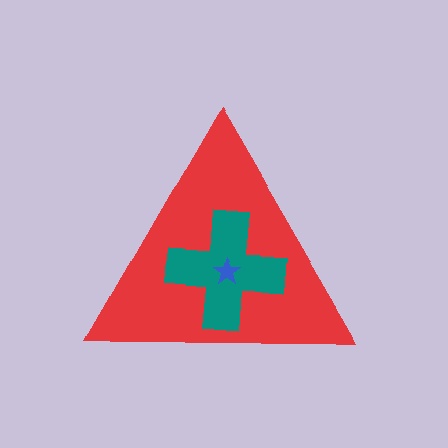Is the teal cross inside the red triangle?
Yes.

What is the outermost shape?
The red triangle.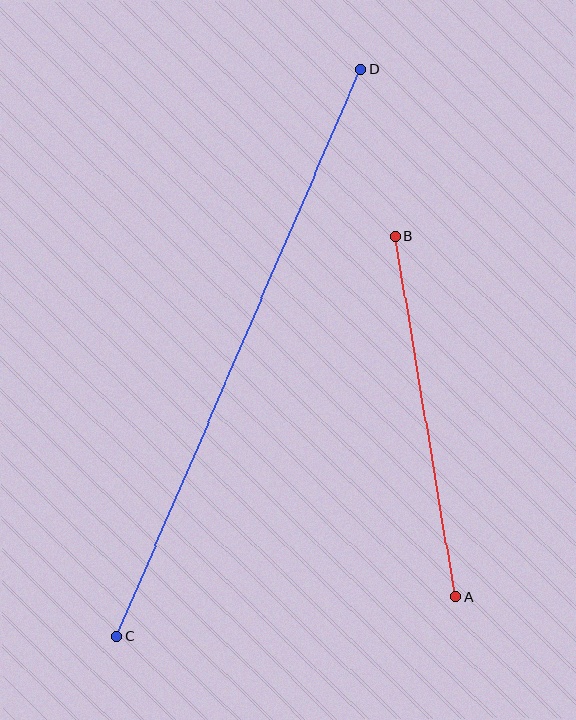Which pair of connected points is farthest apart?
Points C and D are farthest apart.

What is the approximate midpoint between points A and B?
The midpoint is at approximately (425, 416) pixels.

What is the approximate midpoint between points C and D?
The midpoint is at approximately (239, 353) pixels.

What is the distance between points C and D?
The distance is approximately 617 pixels.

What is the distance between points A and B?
The distance is approximately 365 pixels.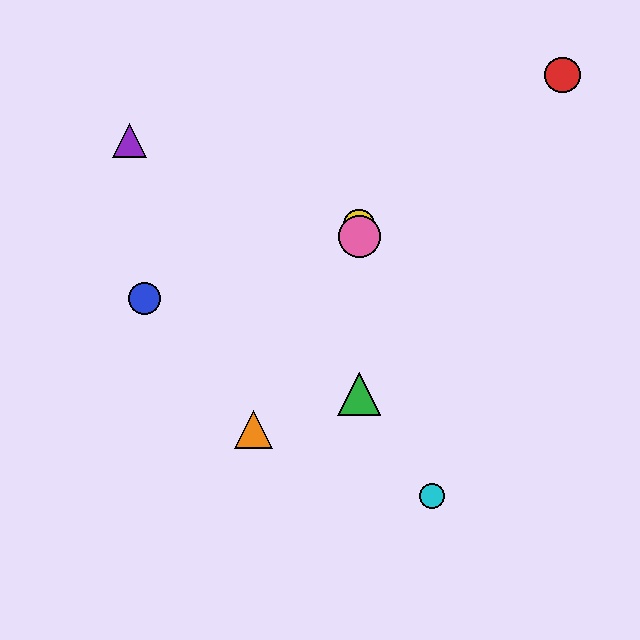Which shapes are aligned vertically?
The green triangle, the yellow circle, the pink circle are aligned vertically.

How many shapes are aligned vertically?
3 shapes (the green triangle, the yellow circle, the pink circle) are aligned vertically.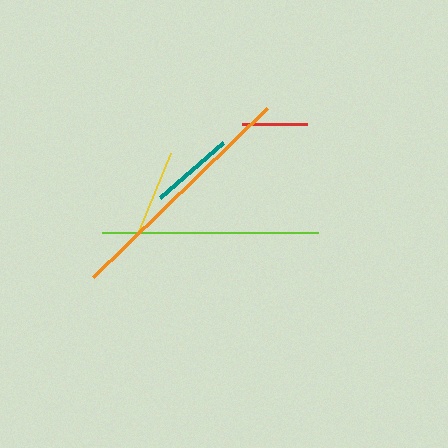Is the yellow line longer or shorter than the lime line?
The lime line is longer than the yellow line.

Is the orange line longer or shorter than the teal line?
The orange line is longer than the teal line.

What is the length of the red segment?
The red segment is approximately 64 pixels long.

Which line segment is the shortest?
The red line is the shortest at approximately 64 pixels.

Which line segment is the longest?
The orange line is the longest at approximately 242 pixels.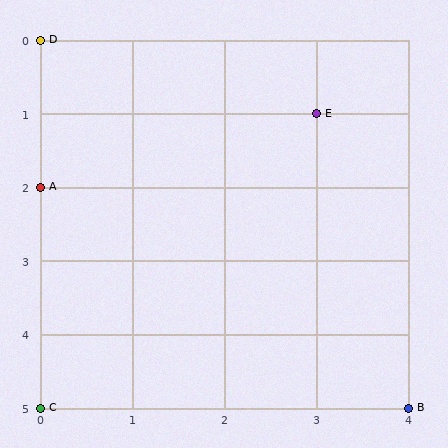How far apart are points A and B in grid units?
Points A and B are 4 columns and 3 rows apart (about 5.0 grid units diagonally).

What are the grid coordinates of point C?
Point C is at grid coordinates (0, 5).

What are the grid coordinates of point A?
Point A is at grid coordinates (0, 2).